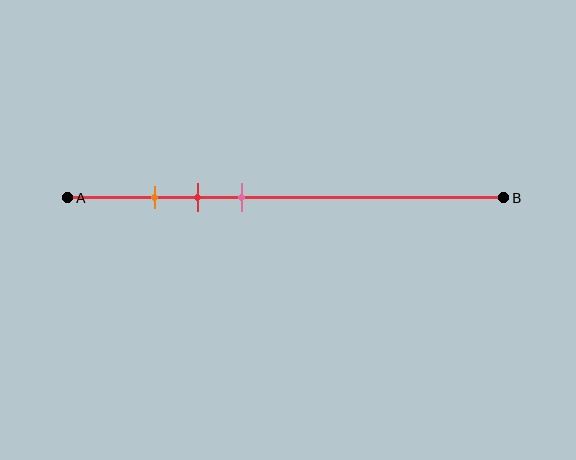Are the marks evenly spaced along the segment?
Yes, the marks are approximately evenly spaced.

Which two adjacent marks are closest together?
The orange and red marks are the closest adjacent pair.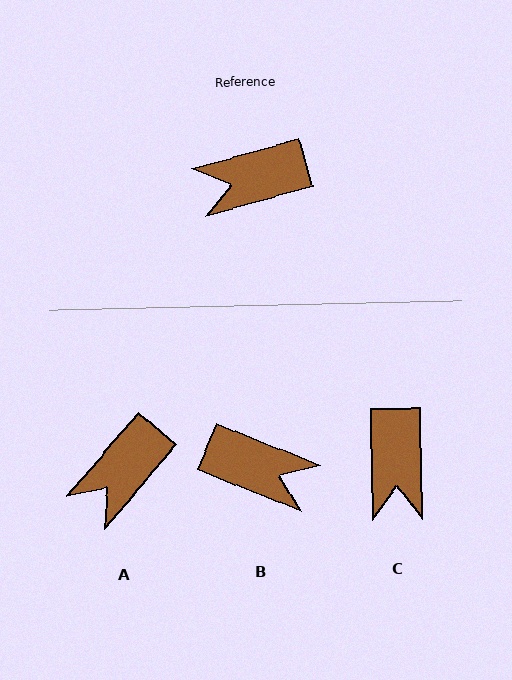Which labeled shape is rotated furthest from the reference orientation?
B, about 142 degrees away.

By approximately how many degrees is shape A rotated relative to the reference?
Approximately 34 degrees counter-clockwise.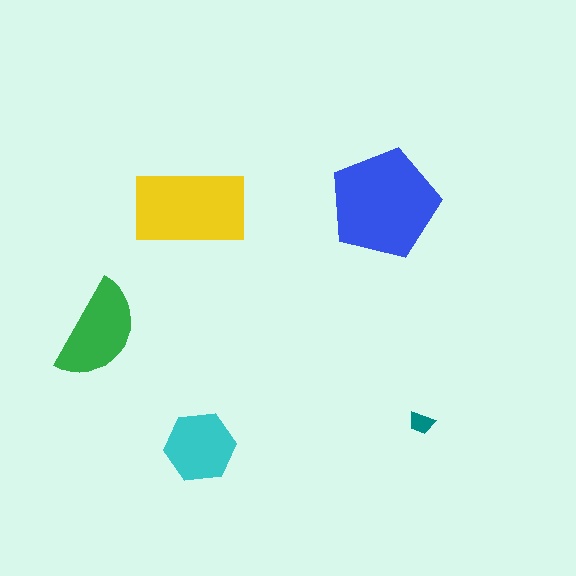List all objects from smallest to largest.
The teal trapezoid, the cyan hexagon, the green semicircle, the yellow rectangle, the blue pentagon.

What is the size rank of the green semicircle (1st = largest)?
3rd.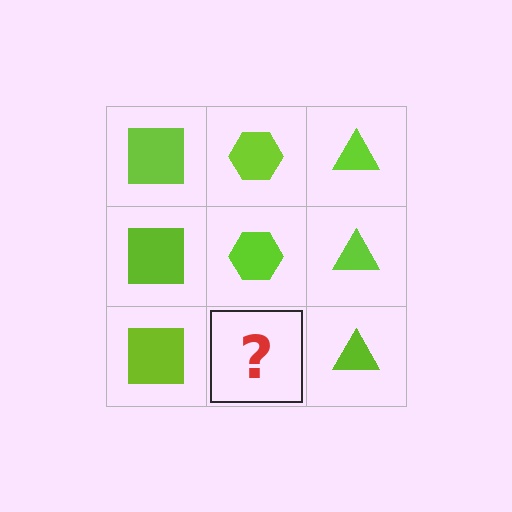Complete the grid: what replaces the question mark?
The question mark should be replaced with a lime hexagon.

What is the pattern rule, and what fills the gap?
The rule is that each column has a consistent shape. The gap should be filled with a lime hexagon.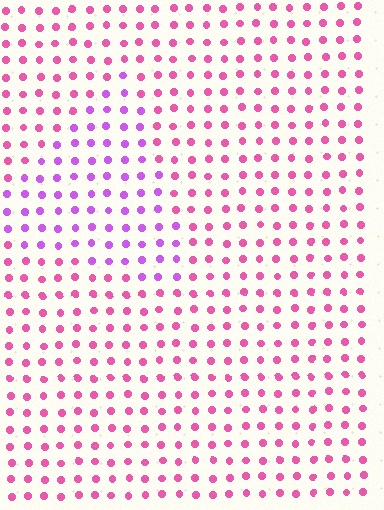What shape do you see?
I see a triangle.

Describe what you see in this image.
The image is filled with small pink elements in a uniform arrangement. A triangle-shaped region is visible where the elements are tinted to a slightly different hue, forming a subtle color boundary.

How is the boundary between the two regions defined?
The boundary is defined purely by a slight shift in hue (about 38 degrees). Spacing, size, and orientation are identical on both sides.